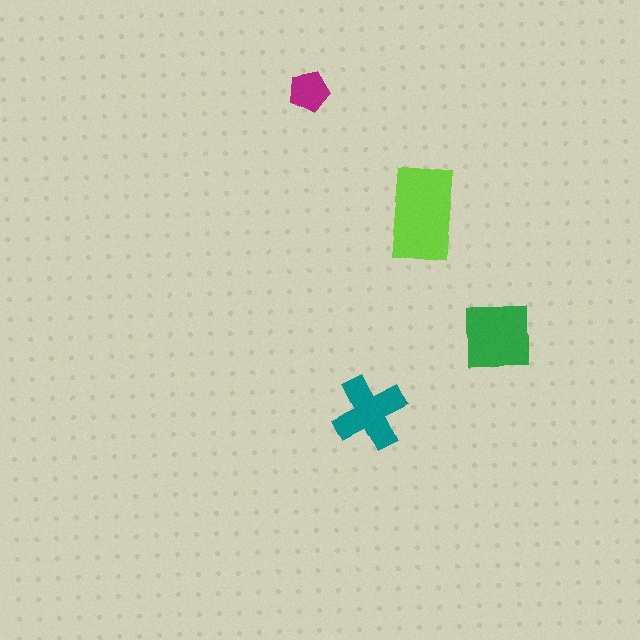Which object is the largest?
The lime rectangle.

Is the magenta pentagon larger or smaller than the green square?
Smaller.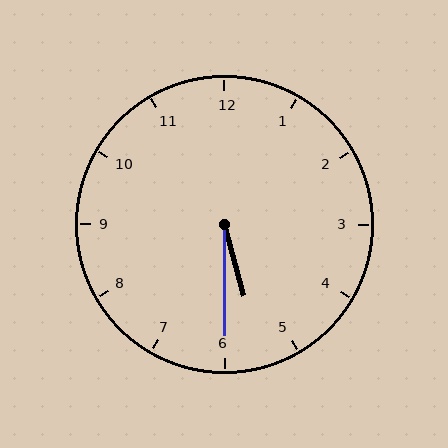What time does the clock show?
5:30.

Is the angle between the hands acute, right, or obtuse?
It is acute.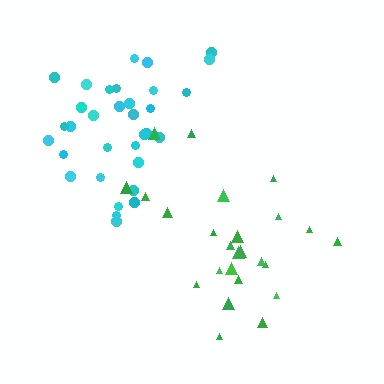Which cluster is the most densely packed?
Cyan.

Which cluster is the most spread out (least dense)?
Green.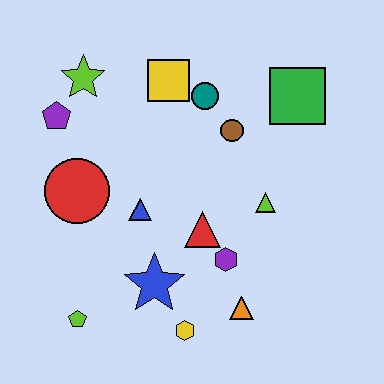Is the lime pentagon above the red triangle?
No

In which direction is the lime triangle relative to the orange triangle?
The lime triangle is above the orange triangle.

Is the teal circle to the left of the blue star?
No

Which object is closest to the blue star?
The yellow hexagon is closest to the blue star.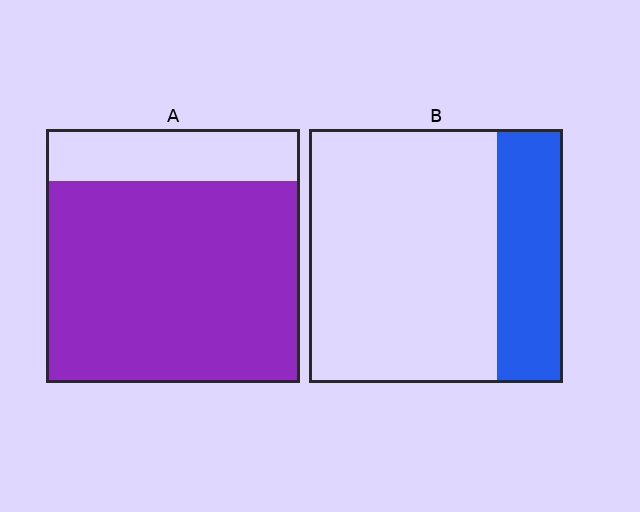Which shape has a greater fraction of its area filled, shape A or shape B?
Shape A.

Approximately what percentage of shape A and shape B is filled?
A is approximately 80% and B is approximately 25%.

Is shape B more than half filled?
No.